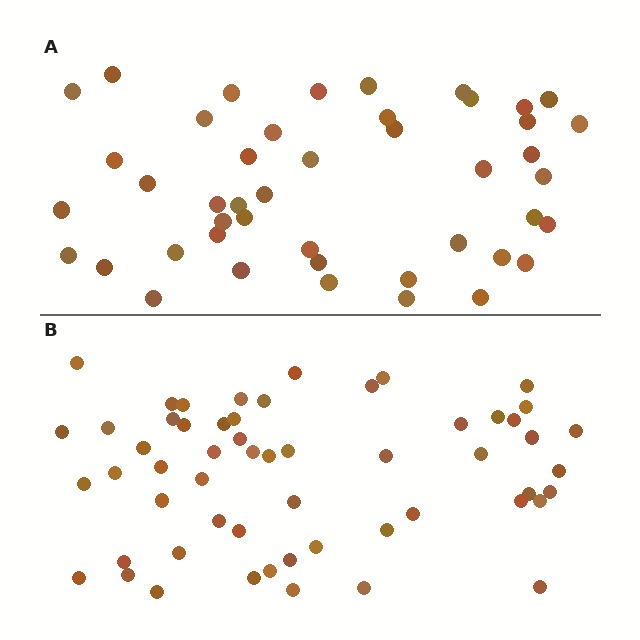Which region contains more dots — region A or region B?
Region B (the bottom region) has more dots.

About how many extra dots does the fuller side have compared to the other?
Region B has roughly 12 or so more dots than region A.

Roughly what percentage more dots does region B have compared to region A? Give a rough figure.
About 25% more.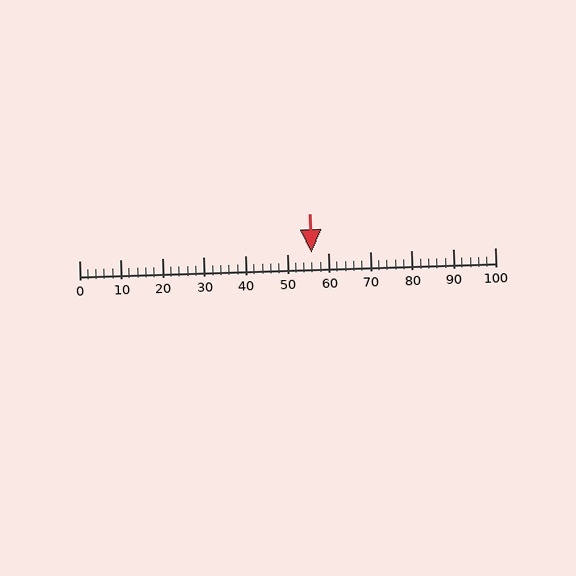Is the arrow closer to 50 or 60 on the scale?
The arrow is closer to 60.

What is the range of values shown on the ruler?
The ruler shows values from 0 to 100.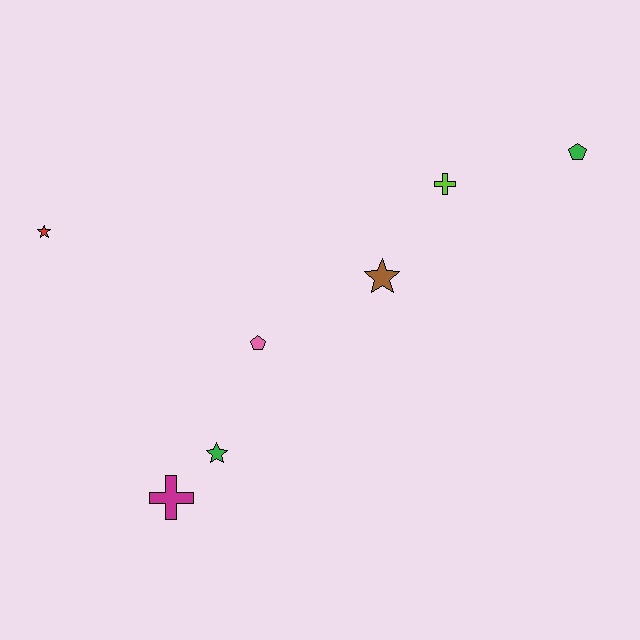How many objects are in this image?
There are 7 objects.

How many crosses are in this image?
There are 2 crosses.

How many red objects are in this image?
There is 1 red object.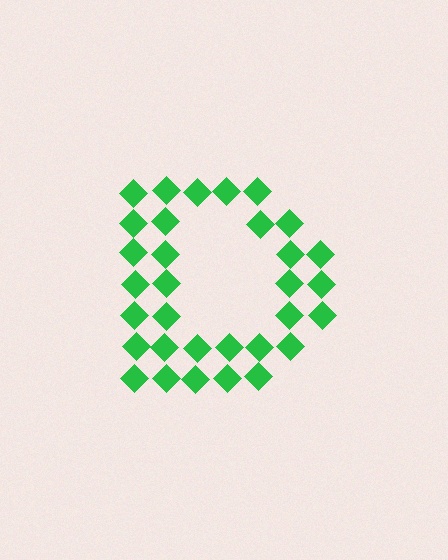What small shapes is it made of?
It is made of small diamonds.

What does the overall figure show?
The overall figure shows the letter D.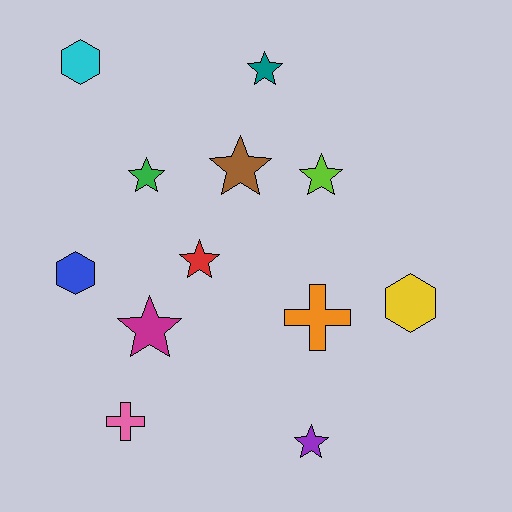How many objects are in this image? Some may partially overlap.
There are 12 objects.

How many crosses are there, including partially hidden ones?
There are 2 crosses.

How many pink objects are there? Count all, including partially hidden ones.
There is 1 pink object.